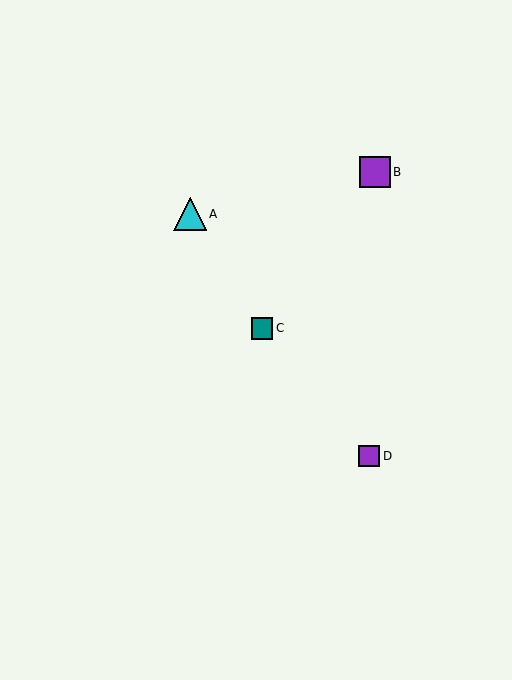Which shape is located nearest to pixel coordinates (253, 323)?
The teal square (labeled C) at (262, 328) is nearest to that location.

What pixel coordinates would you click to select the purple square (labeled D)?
Click at (369, 456) to select the purple square D.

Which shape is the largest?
The cyan triangle (labeled A) is the largest.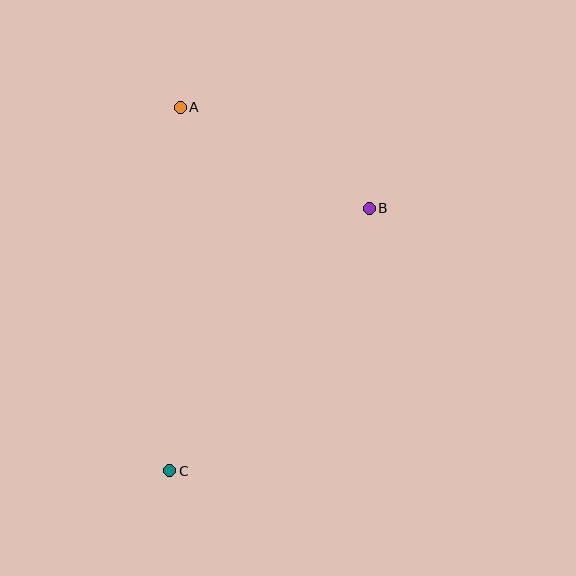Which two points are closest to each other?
Points A and B are closest to each other.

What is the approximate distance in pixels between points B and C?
The distance between B and C is approximately 330 pixels.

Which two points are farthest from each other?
Points A and C are farthest from each other.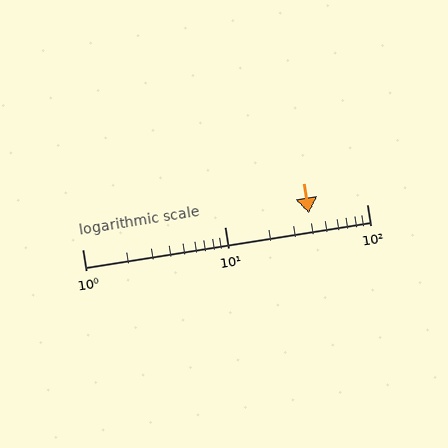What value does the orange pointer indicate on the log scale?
The pointer indicates approximately 39.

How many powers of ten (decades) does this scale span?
The scale spans 2 decades, from 1 to 100.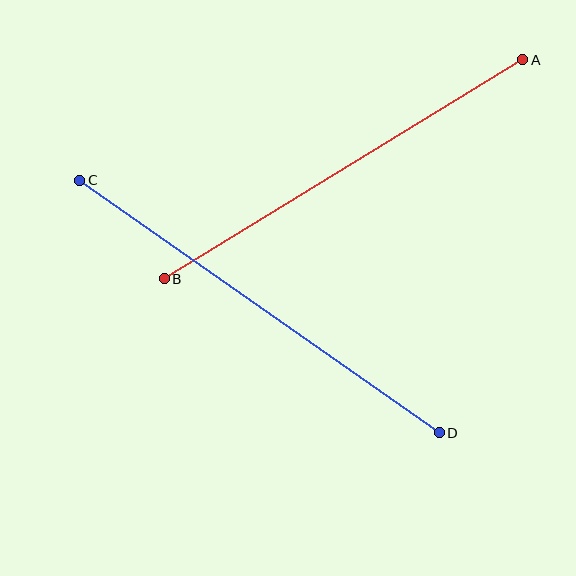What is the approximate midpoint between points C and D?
The midpoint is at approximately (260, 307) pixels.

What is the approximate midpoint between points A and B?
The midpoint is at approximately (343, 169) pixels.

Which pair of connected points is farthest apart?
Points C and D are farthest apart.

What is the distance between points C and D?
The distance is approximately 439 pixels.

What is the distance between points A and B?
The distance is approximately 420 pixels.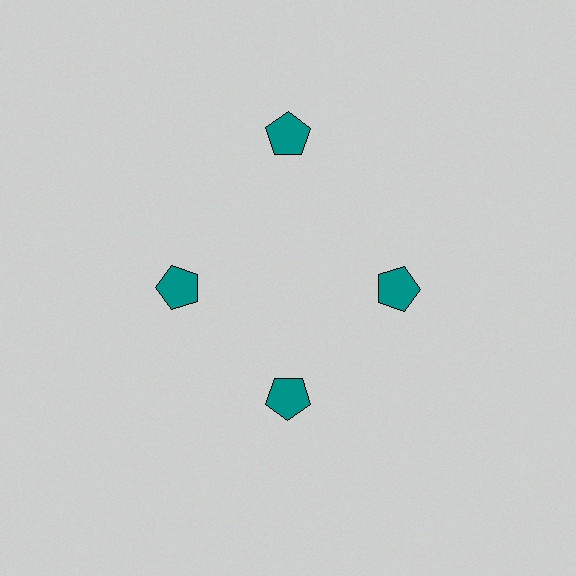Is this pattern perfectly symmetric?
No. The 4 teal pentagons are arranged in a ring, but one element near the 12 o'clock position is pushed outward from the center, breaking the 4-fold rotational symmetry.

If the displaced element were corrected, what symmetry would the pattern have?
It would have 4-fold rotational symmetry — the pattern would map onto itself every 90 degrees.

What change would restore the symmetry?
The symmetry would be restored by moving it inward, back onto the ring so that all 4 pentagons sit at equal angles and equal distance from the center.